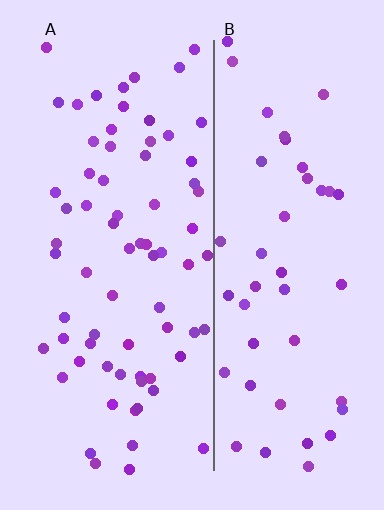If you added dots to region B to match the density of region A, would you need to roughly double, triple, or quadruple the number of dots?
Approximately double.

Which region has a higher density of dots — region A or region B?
A (the left).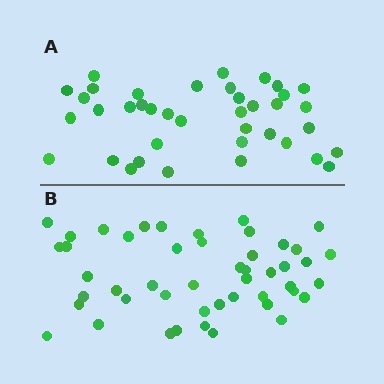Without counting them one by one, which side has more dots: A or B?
Region B (the bottom region) has more dots.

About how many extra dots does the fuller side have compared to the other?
Region B has roughly 8 or so more dots than region A.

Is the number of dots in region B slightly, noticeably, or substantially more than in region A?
Region B has only slightly more — the two regions are fairly close. The ratio is roughly 1.2 to 1.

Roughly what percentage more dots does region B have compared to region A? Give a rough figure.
About 25% more.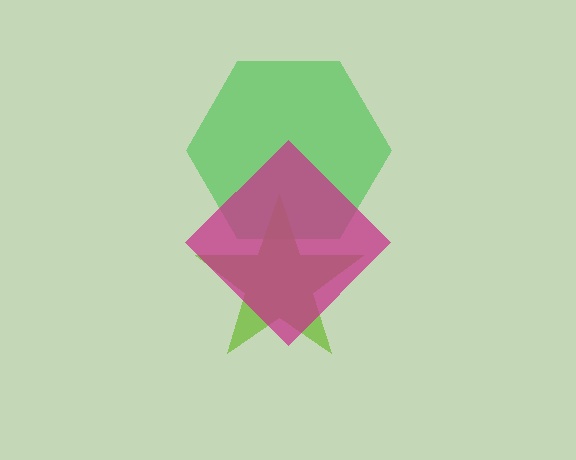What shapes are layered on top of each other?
The layered shapes are: a green hexagon, a lime star, a magenta diamond.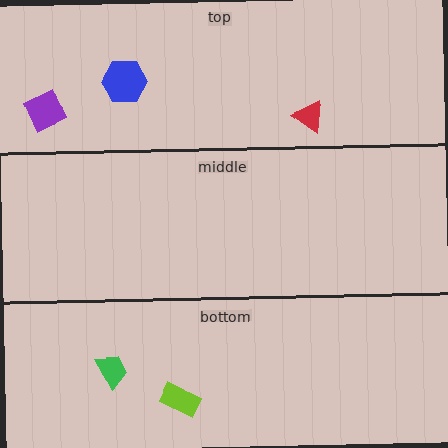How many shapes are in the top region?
3.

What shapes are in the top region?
The purple diamond, the blue hexagon, the red triangle.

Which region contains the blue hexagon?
The top region.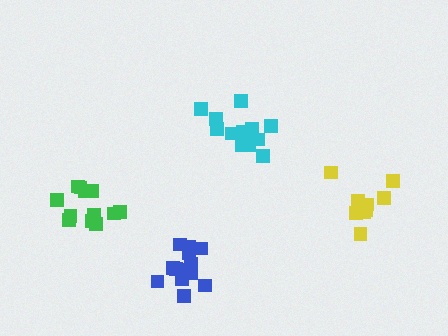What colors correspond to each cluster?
The clusters are colored: green, blue, yellow, cyan.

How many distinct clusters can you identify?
There are 4 distinct clusters.